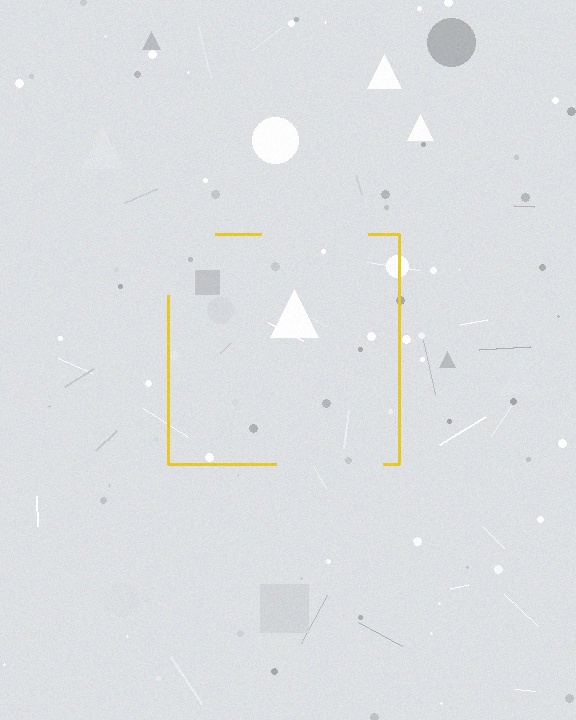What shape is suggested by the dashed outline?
The dashed outline suggests a square.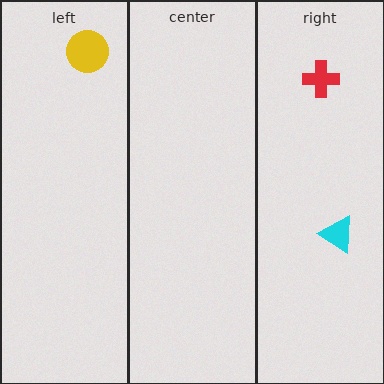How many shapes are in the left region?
1.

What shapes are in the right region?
The cyan triangle, the red cross.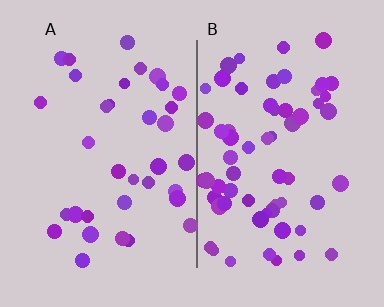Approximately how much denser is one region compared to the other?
Approximately 1.8× — region B over region A.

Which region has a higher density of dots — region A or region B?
B (the right).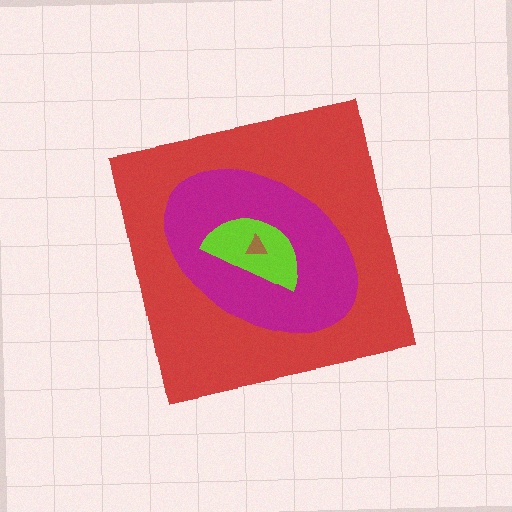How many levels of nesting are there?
4.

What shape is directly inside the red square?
The magenta ellipse.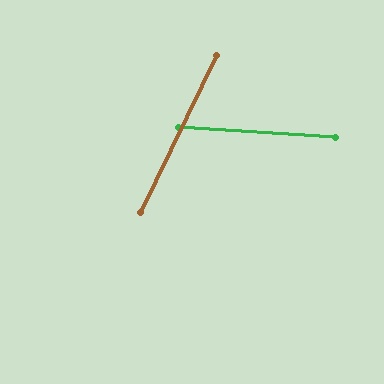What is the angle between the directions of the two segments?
Approximately 68 degrees.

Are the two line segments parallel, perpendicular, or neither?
Neither parallel nor perpendicular — they differ by about 68°.